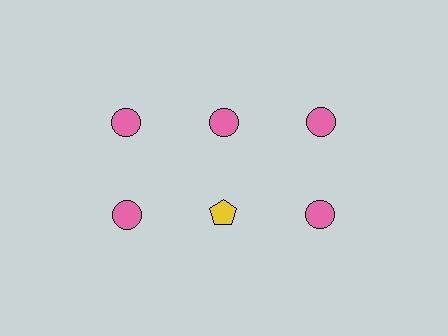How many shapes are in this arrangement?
There are 6 shapes arranged in a grid pattern.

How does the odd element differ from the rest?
It differs in both color (yellow instead of pink) and shape (pentagon instead of circle).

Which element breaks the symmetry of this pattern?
The yellow pentagon in the second row, second from left column breaks the symmetry. All other shapes are pink circles.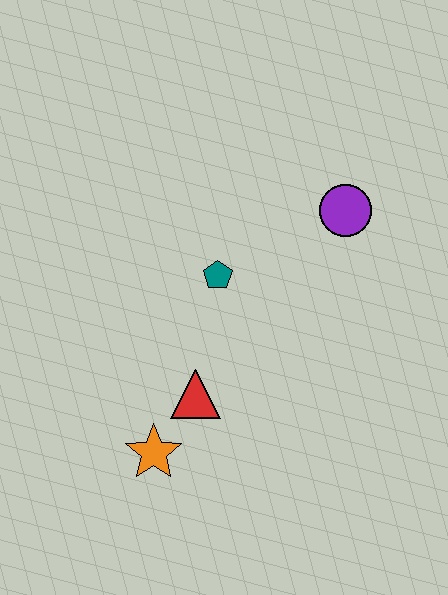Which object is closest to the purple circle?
The teal pentagon is closest to the purple circle.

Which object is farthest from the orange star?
The purple circle is farthest from the orange star.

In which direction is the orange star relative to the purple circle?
The orange star is below the purple circle.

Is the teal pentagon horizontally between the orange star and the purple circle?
Yes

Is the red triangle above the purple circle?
No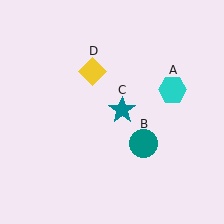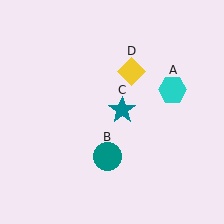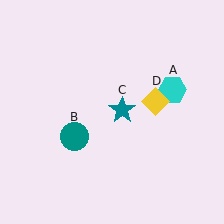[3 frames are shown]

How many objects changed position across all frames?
2 objects changed position: teal circle (object B), yellow diamond (object D).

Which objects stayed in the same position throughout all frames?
Cyan hexagon (object A) and teal star (object C) remained stationary.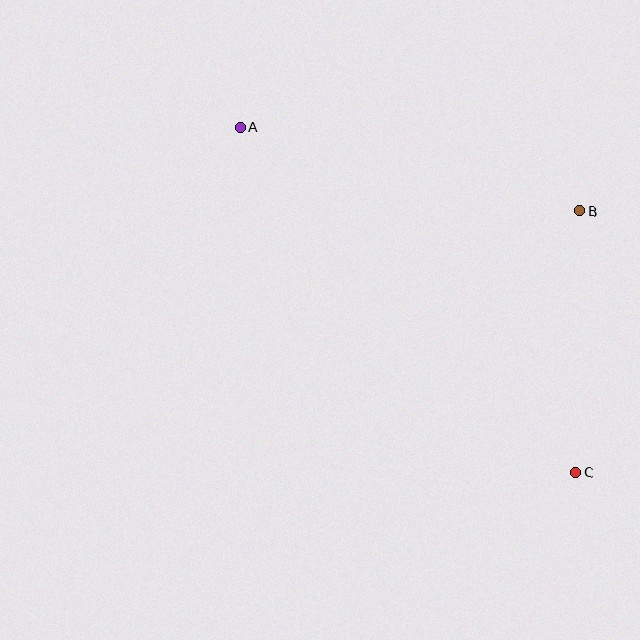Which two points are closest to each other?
Points B and C are closest to each other.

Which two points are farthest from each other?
Points A and C are farthest from each other.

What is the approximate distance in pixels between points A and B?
The distance between A and B is approximately 350 pixels.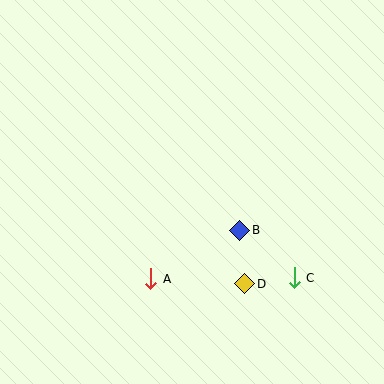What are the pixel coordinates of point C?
Point C is at (294, 278).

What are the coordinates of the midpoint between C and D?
The midpoint between C and D is at (269, 281).